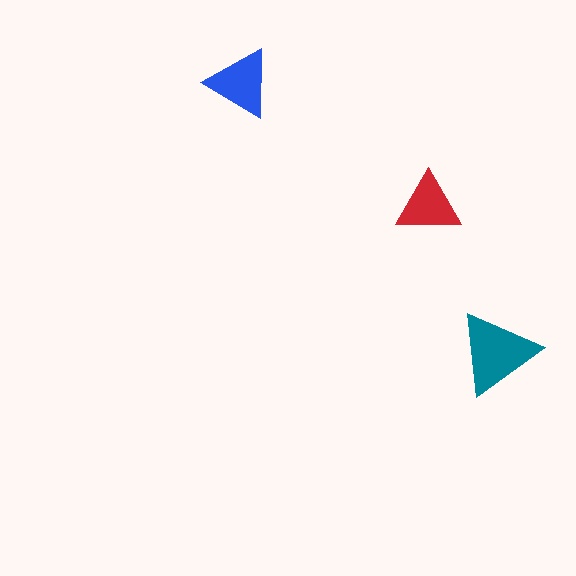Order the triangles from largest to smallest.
the teal one, the blue one, the red one.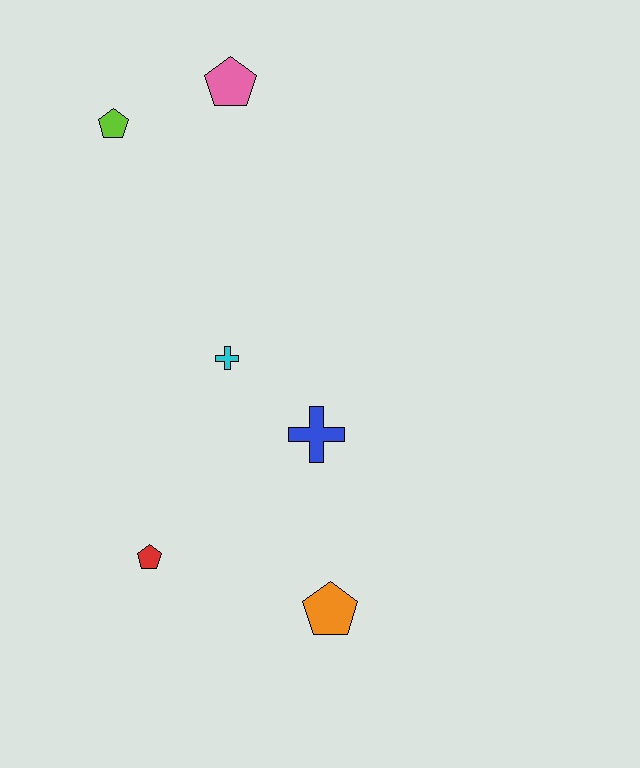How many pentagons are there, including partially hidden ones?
There are 4 pentagons.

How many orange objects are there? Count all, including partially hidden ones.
There is 1 orange object.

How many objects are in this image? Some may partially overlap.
There are 6 objects.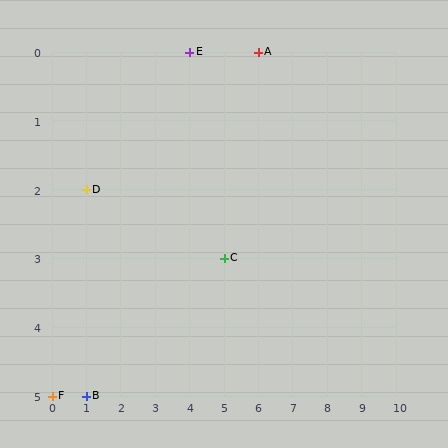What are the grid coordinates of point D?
Point D is at grid coordinates (1, 2).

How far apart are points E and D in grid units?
Points E and D are 3 columns and 2 rows apart (about 3.6 grid units diagonally).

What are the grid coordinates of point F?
Point F is at grid coordinates (0, 5).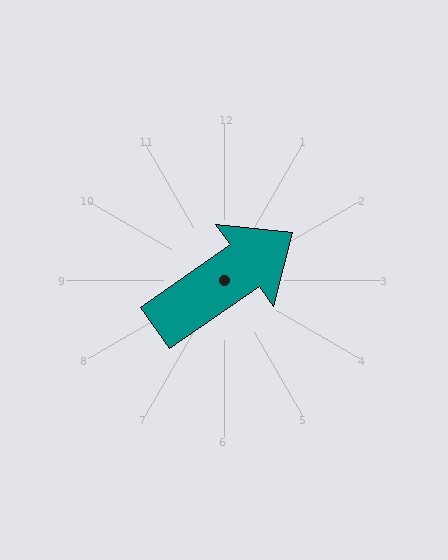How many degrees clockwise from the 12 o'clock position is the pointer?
Approximately 55 degrees.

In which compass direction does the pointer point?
Northeast.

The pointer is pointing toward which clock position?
Roughly 2 o'clock.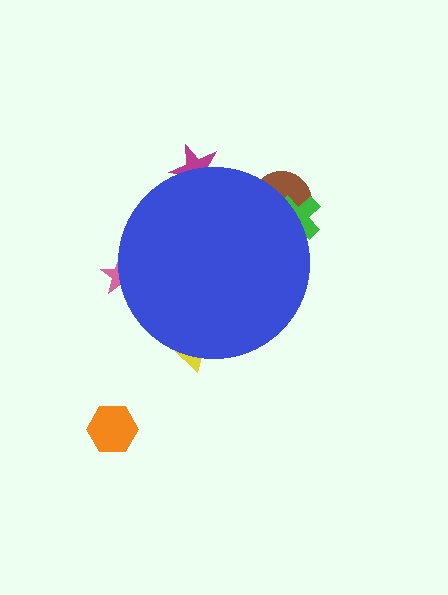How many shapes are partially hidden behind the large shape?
5 shapes are partially hidden.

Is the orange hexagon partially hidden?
No, the orange hexagon is fully visible.